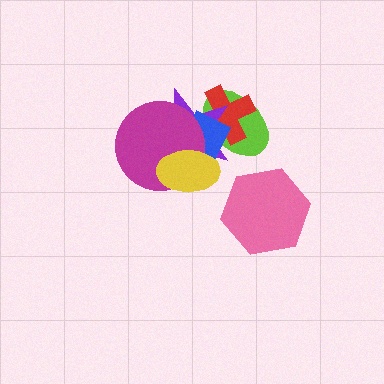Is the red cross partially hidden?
Yes, it is partially covered by another shape.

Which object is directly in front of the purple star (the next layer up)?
The blue diamond is directly in front of the purple star.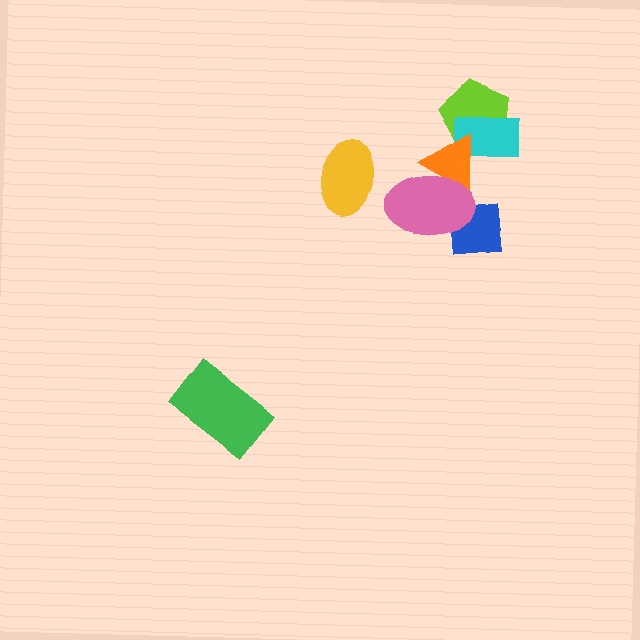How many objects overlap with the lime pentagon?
2 objects overlap with the lime pentagon.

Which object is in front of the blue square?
The pink ellipse is in front of the blue square.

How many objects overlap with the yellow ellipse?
0 objects overlap with the yellow ellipse.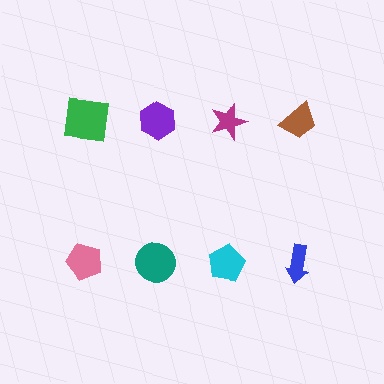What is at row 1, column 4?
A brown trapezoid.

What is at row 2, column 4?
A blue arrow.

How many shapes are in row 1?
4 shapes.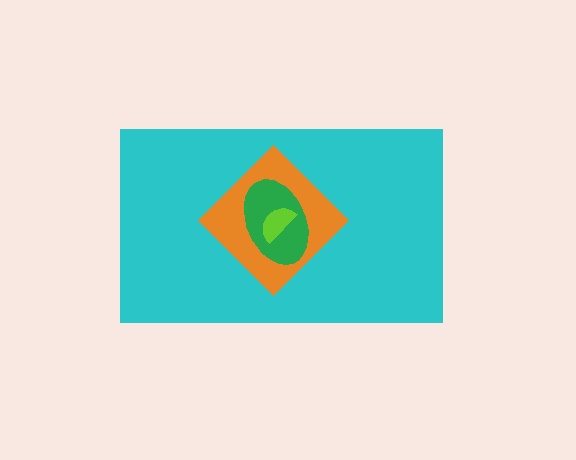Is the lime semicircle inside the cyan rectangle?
Yes.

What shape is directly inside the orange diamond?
The green ellipse.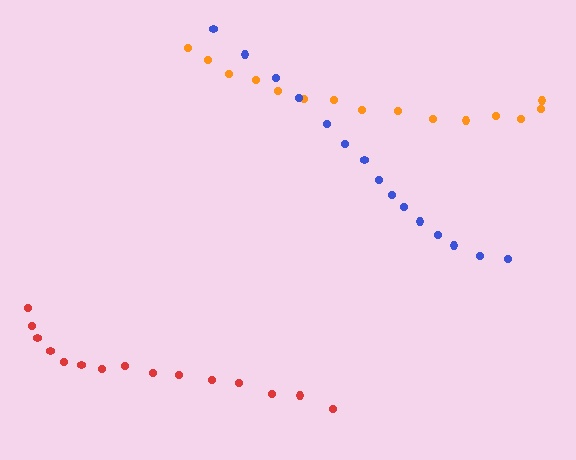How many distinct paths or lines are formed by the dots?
There are 3 distinct paths.